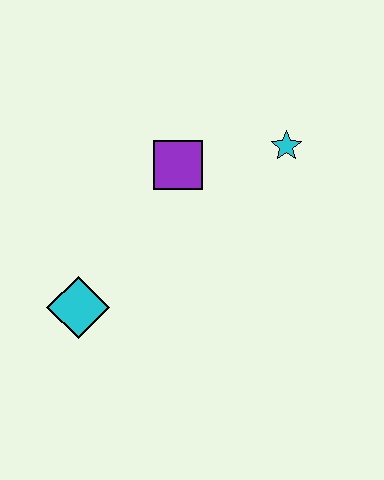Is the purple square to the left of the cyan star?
Yes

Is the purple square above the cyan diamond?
Yes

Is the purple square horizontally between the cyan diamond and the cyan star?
Yes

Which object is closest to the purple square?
The cyan star is closest to the purple square.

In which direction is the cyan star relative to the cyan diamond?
The cyan star is to the right of the cyan diamond.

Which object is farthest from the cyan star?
The cyan diamond is farthest from the cyan star.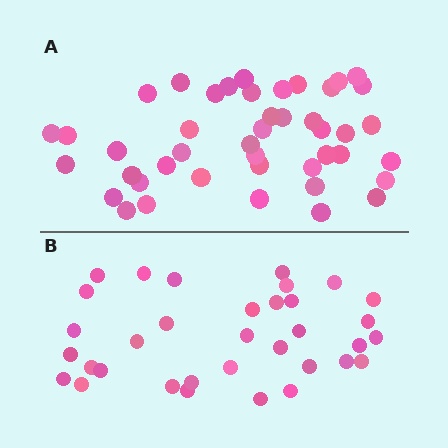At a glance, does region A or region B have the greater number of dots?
Region A (the top region) has more dots.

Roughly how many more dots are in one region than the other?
Region A has roughly 10 or so more dots than region B.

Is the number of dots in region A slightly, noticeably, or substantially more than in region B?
Region A has noticeably more, but not dramatically so. The ratio is roughly 1.3 to 1.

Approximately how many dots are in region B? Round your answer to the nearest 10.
About 30 dots. (The exact count is 34, which rounds to 30.)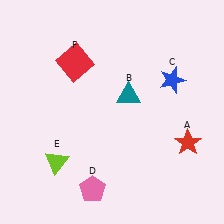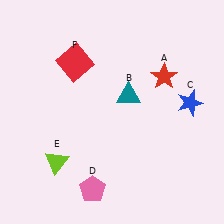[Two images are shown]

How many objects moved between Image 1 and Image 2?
2 objects moved between the two images.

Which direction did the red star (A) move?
The red star (A) moved up.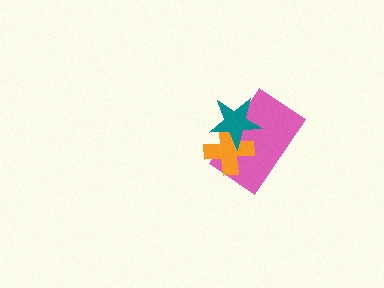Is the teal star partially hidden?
No, no other shape covers it.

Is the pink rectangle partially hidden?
Yes, it is partially covered by another shape.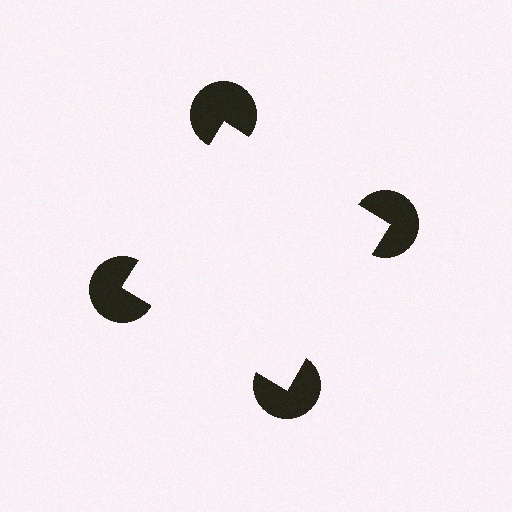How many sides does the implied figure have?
4 sides.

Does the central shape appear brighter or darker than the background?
It typically appears slightly brighter than the background, even though no actual brightness change is drawn.